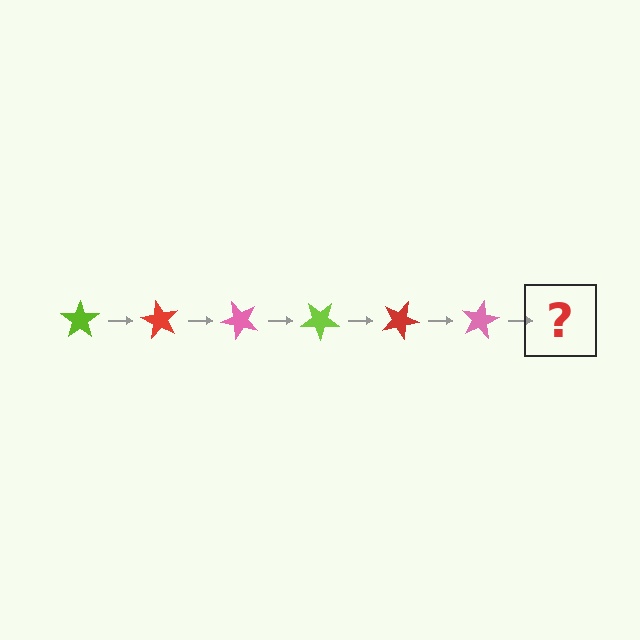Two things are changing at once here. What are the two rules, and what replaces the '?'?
The two rules are that it rotates 60 degrees each step and the color cycles through lime, red, and pink. The '?' should be a lime star, rotated 360 degrees from the start.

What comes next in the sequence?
The next element should be a lime star, rotated 360 degrees from the start.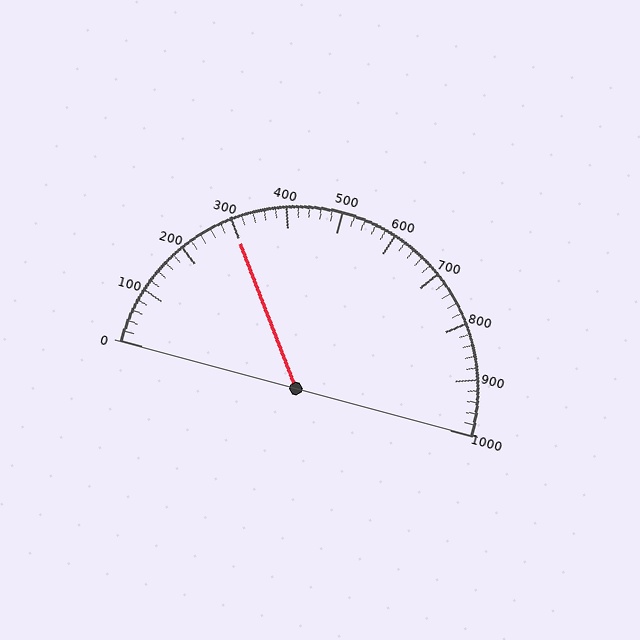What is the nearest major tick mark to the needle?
The nearest major tick mark is 300.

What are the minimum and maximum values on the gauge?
The gauge ranges from 0 to 1000.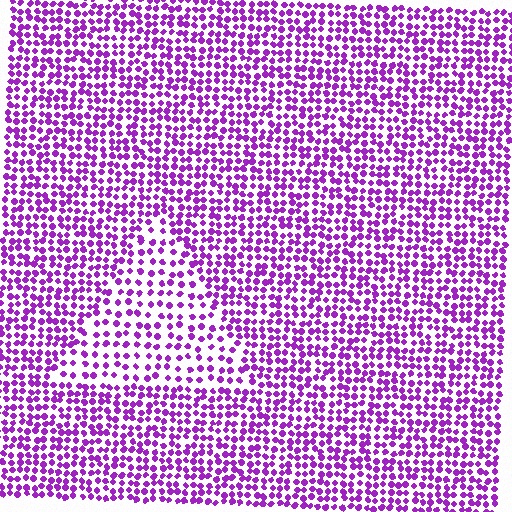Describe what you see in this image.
The image contains small purple elements arranged at two different densities. A triangle-shaped region is visible where the elements are less densely packed than the surrounding area.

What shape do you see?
I see a triangle.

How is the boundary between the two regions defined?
The boundary is defined by a change in element density (approximately 1.7x ratio). All elements are the same color, size, and shape.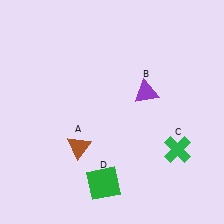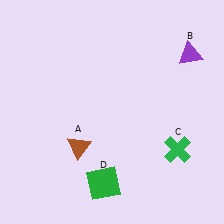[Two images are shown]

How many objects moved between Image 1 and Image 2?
1 object moved between the two images.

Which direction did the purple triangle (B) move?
The purple triangle (B) moved right.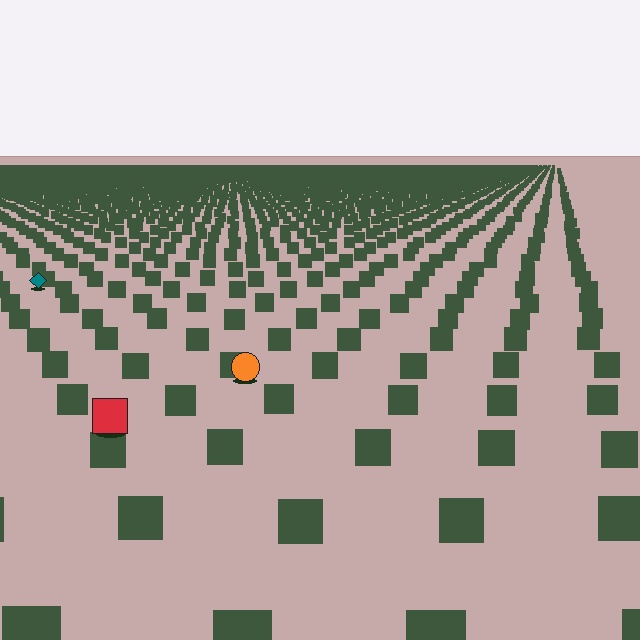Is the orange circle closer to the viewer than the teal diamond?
Yes. The orange circle is closer — you can tell from the texture gradient: the ground texture is coarser near it.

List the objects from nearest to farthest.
From nearest to farthest: the red square, the orange circle, the teal diamond.